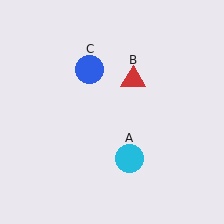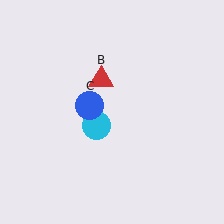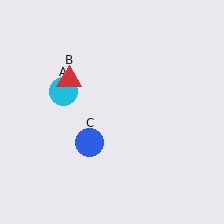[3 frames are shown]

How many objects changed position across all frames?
3 objects changed position: cyan circle (object A), red triangle (object B), blue circle (object C).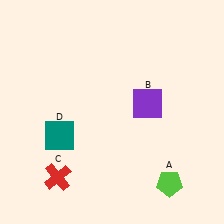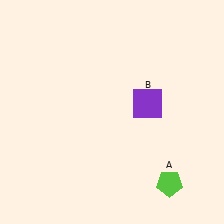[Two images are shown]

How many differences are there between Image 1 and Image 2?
There are 2 differences between the two images.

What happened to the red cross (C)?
The red cross (C) was removed in Image 2. It was in the bottom-left area of Image 1.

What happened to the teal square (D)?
The teal square (D) was removed in Image 2. It was in the bottom-left area of Image 1.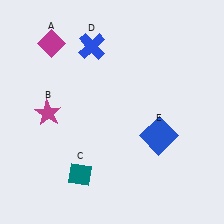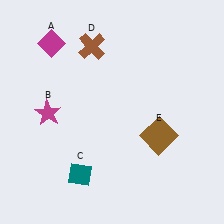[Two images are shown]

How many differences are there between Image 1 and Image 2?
There are 2 differences between the two images.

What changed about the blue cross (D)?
In Image 1, D is blue. In Image 2, it changed to brown.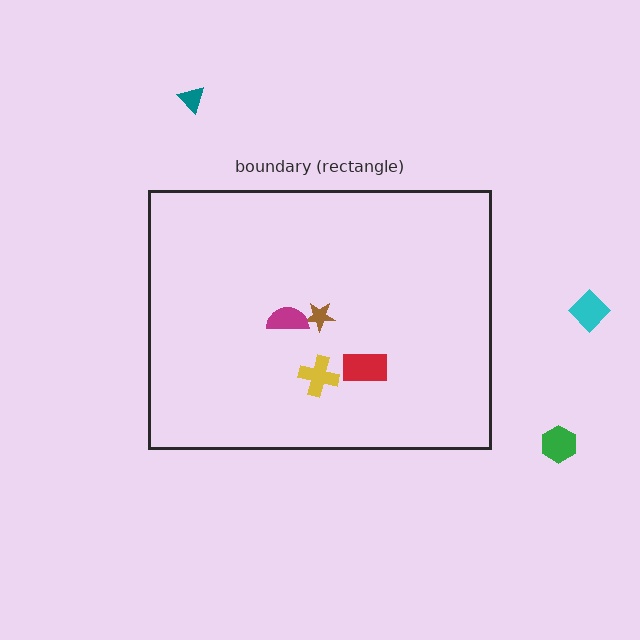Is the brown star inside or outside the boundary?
Inside.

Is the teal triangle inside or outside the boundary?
Outside.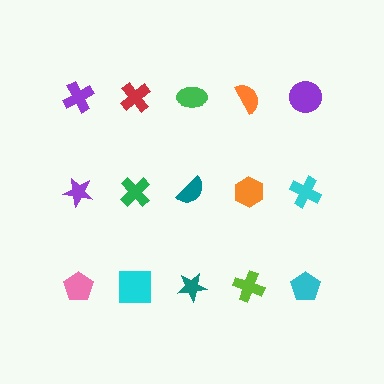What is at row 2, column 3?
A teal semicircle.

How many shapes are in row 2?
5 shapes.